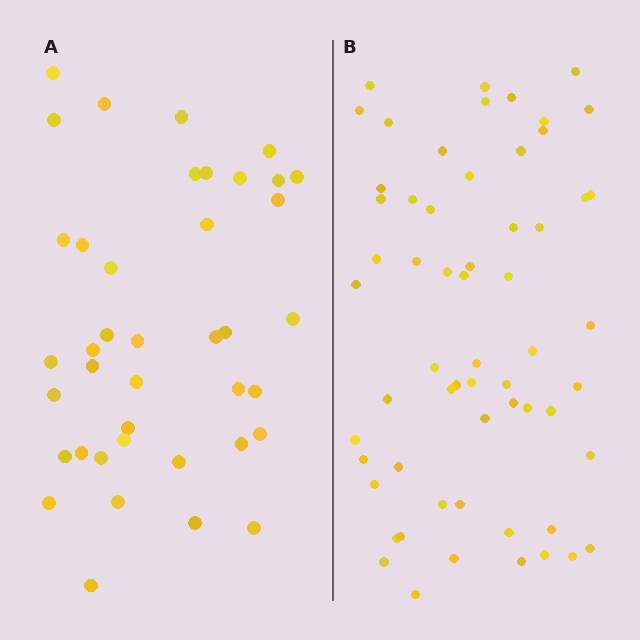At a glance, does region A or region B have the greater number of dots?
Region B (the right region) has more dots.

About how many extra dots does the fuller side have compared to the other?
Region B has approximately 20 more dots than region A.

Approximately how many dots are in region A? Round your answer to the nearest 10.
About 40 dots.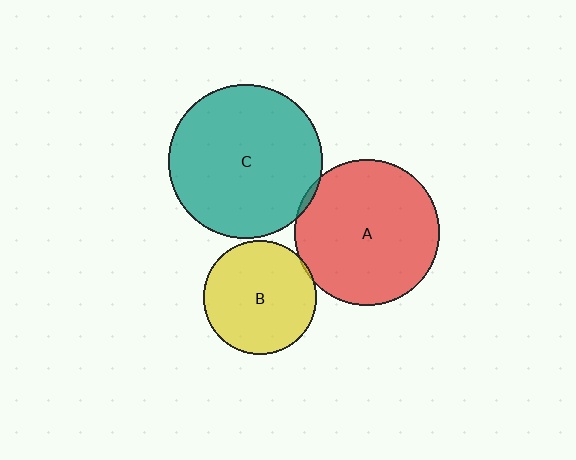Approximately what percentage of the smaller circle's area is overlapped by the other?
Approximately 5%.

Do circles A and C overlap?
Yes.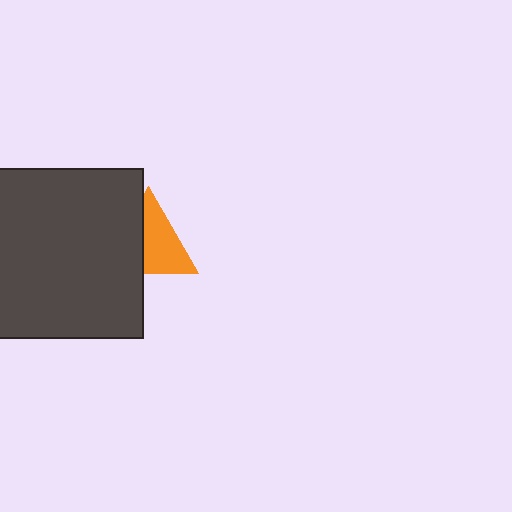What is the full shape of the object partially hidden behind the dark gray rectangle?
The partially hidden object is an orange triangle.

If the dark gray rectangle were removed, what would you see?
You would see the complete orange triangle.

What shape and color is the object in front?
The object in front is a dark gray rectangle.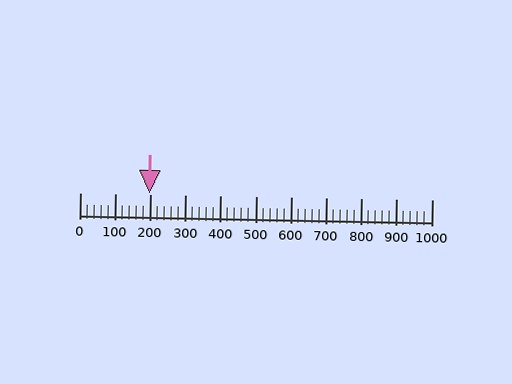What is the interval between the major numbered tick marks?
The major tick marks are spaced 100 units apart.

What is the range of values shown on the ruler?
The ruler shows values from 0 to 1000.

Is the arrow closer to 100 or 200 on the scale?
The arrow is closer to 200.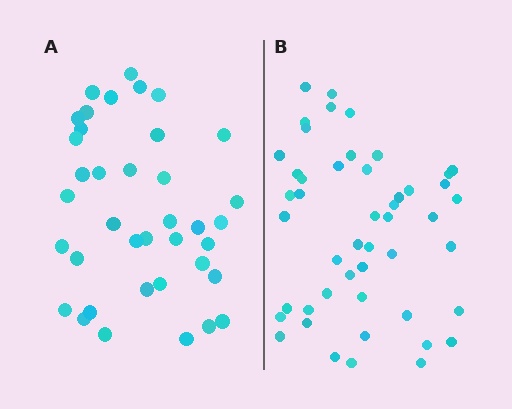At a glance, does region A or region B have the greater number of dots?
Region B (the right region) has more dots.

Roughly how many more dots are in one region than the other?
Region B has roughly 10 or so more dots than region A.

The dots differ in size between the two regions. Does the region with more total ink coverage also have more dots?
No. Region A has more total ink coverage because its dots are larger, but region B actually contains more individual dots. Total area can be misleading — the number of items is what matters here.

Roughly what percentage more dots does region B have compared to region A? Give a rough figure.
About 25% more.